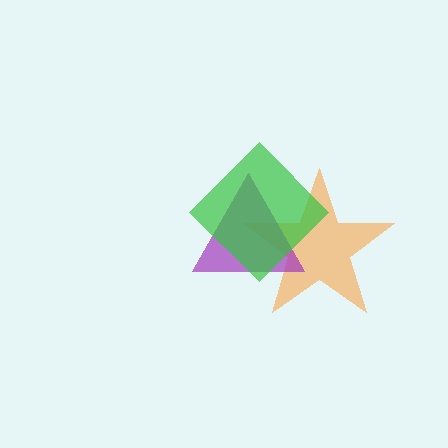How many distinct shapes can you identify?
There are 3 distinct shapes: an orange star, a purple triangle, a green diamond.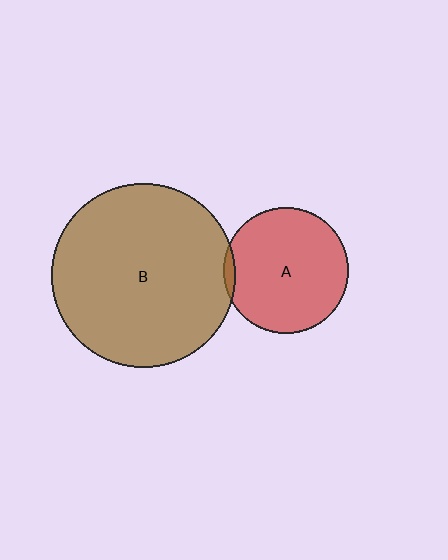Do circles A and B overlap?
Yes.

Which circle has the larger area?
Circle B (brown).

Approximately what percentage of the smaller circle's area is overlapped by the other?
Approximately 5%.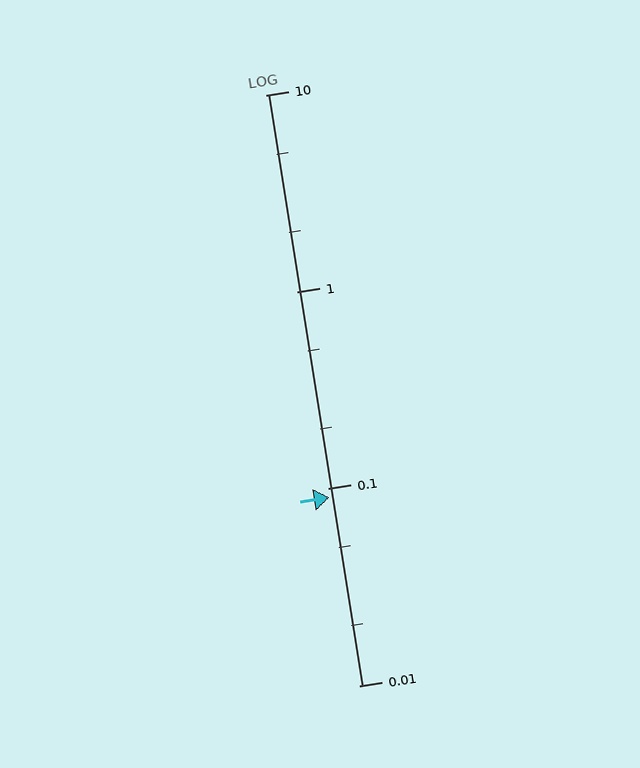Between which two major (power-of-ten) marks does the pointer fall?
The pointer is between 0.01 and 0.1.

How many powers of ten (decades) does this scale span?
The scale spans 3 decades, from 0.01 to 10.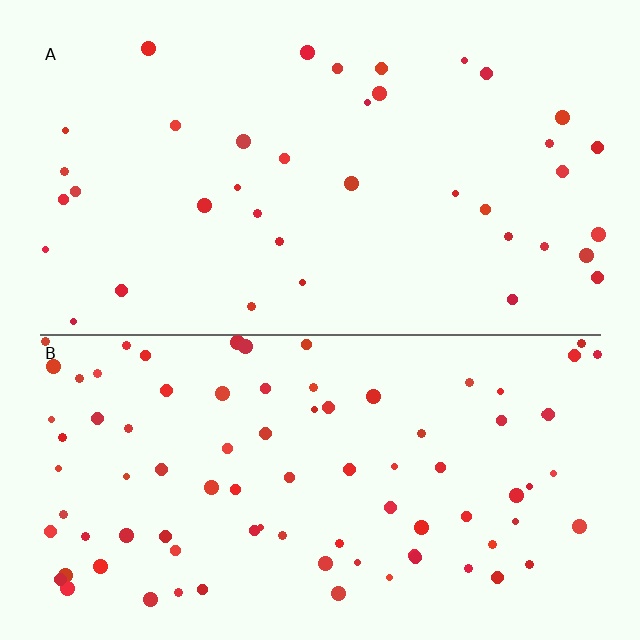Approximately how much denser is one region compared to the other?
Approximately 2.3× — region B over region A.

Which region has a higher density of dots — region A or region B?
B (the bottom).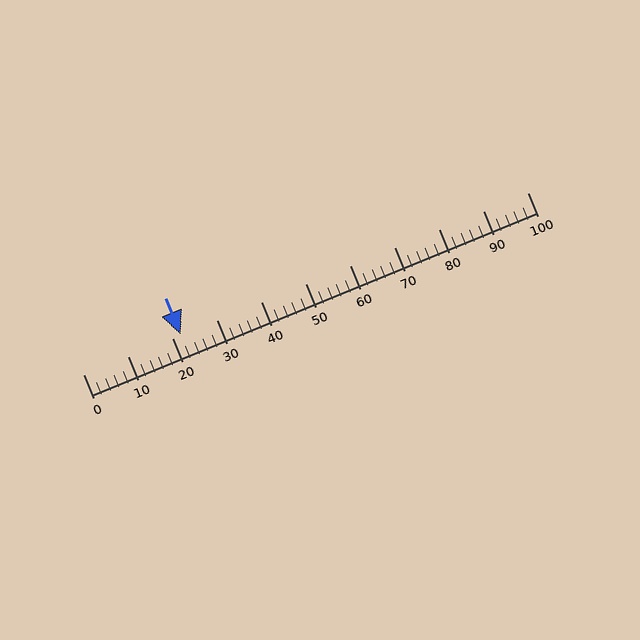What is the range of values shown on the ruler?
The ruler shows values from 0 to 100.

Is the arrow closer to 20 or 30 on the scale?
The arrow is closer to 20.